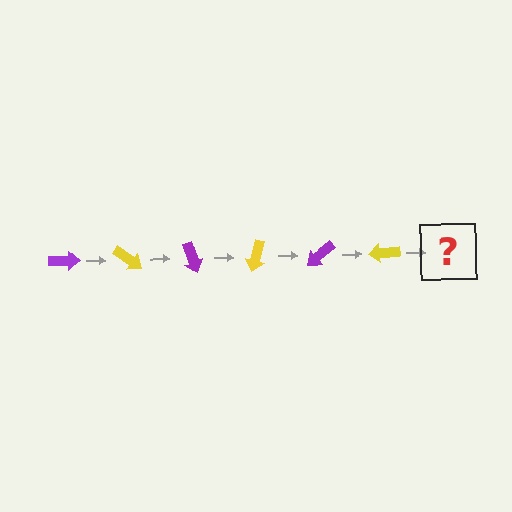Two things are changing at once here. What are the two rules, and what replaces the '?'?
The two rules are that it rotates 35 degrees each step and the color cycles through purple and yellow. The '?' should be a purple arrow, rotated 210 degrees from the start.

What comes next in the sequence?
The next element should be a purple arrow, rotated 210 degrees from the start.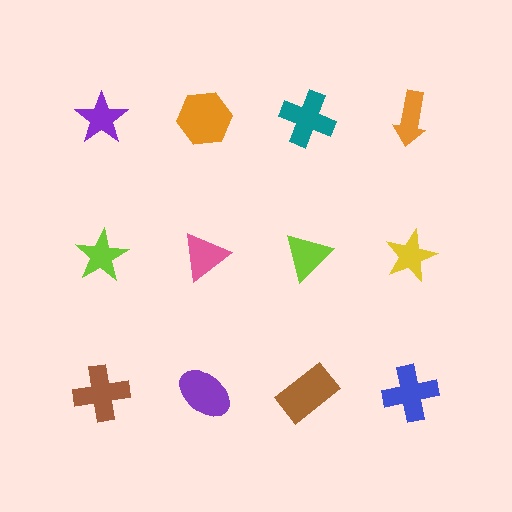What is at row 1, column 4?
An orange arrow.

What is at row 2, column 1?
A lime star.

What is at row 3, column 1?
A brown cross.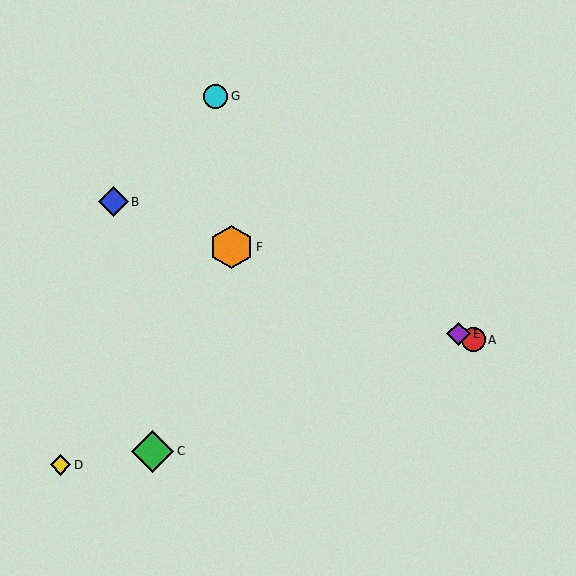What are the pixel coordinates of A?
Object A is at (474, 340).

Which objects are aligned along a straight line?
Objects A, B, E, F are aligned along a straight line.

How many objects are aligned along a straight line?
4 objects (A, B, E, F) are aligned along a straight line.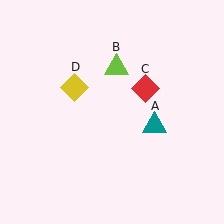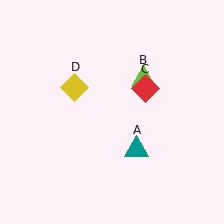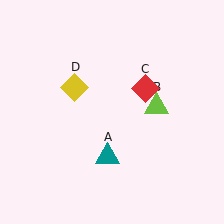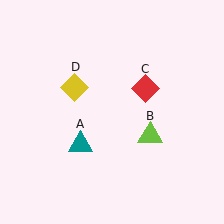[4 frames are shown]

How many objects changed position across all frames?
2 objects changed position: teal triangle (object A), lime triangle (object B).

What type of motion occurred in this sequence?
The teal triangle (object A), lime triangle (object B) rotated clockwise around the center of the scene.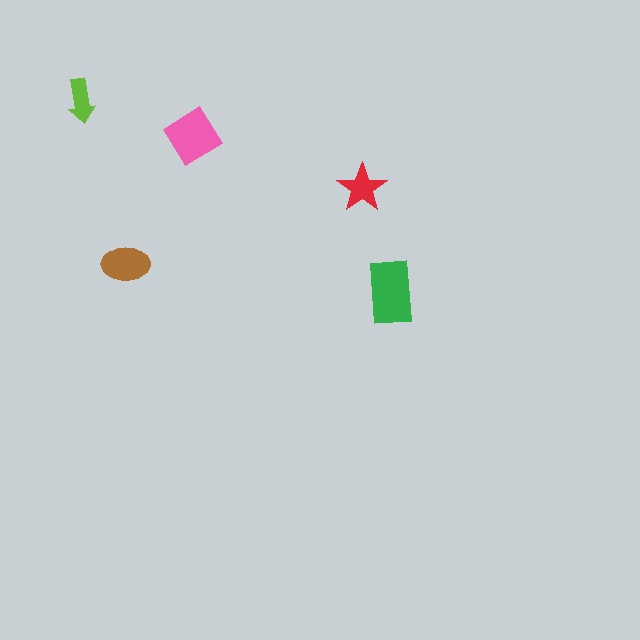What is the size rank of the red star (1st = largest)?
4th.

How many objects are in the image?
There are 5 objects in the image.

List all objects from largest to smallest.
The green rectangle, the pink diamond, the brown ellipse, the red star, the lime arrow.